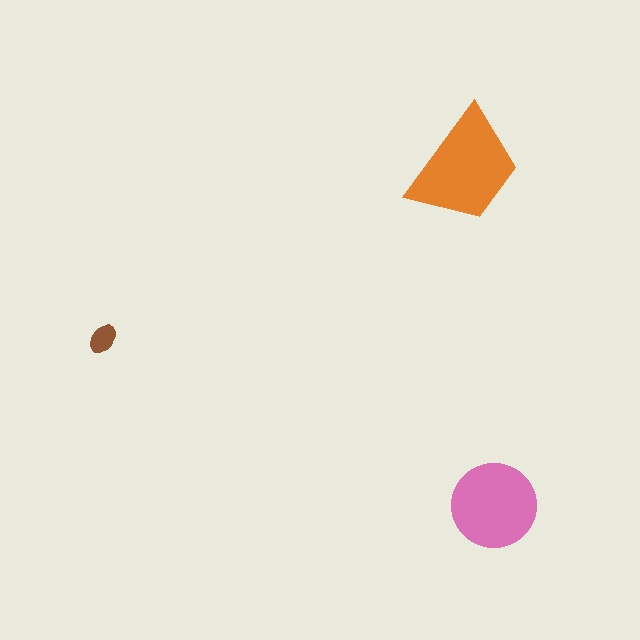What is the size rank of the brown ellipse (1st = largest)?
3rd.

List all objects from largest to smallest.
The orange trapezoid, the pink circle, the brown ellipse.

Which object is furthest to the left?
The brown ellipse is leftmost.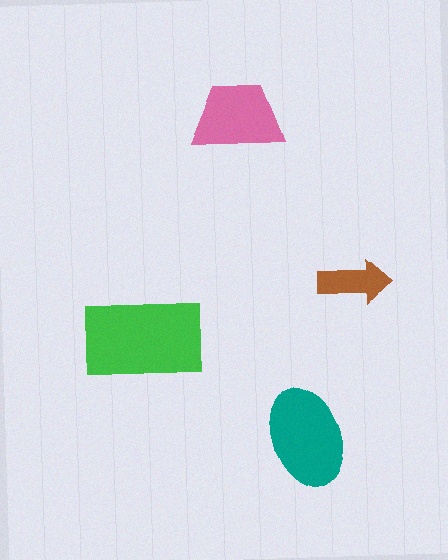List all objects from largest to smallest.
The green rectangle, the teal ellipse, the pink trapezoid, the brown arrow.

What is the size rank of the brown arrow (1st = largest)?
4th.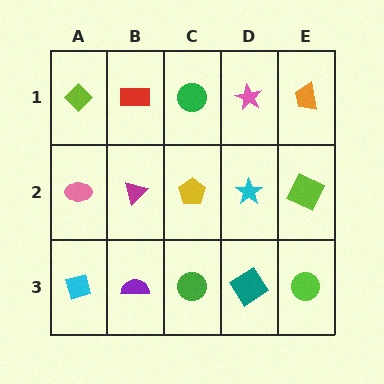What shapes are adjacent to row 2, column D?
A pink star (row 1, column D), a teal diamond (row 3, column D), a yellow pentagon (row 2, column C), a lime square (row 2, column E).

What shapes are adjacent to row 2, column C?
A green circle (row 1, column C), a green circle (row 3, column C), a magenta triangle (row 2, column B), a cyan star (row 2, column D).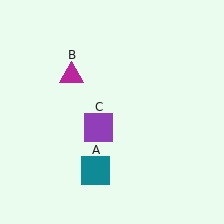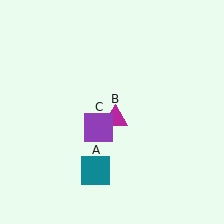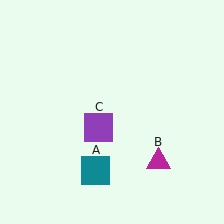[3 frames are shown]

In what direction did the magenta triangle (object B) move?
The magenta triangle (object B) moved down and to the right.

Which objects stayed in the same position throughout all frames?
Teal square (object A) and purple square (object C) remained stationary.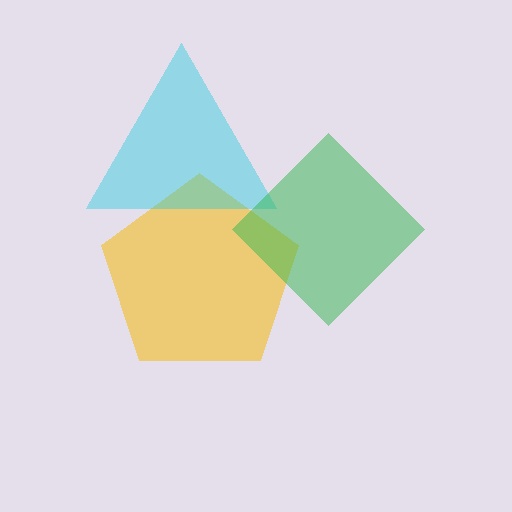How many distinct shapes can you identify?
There are 3 distinct shapes: a yellow pentagon, a cyan triangle, a green diamond.